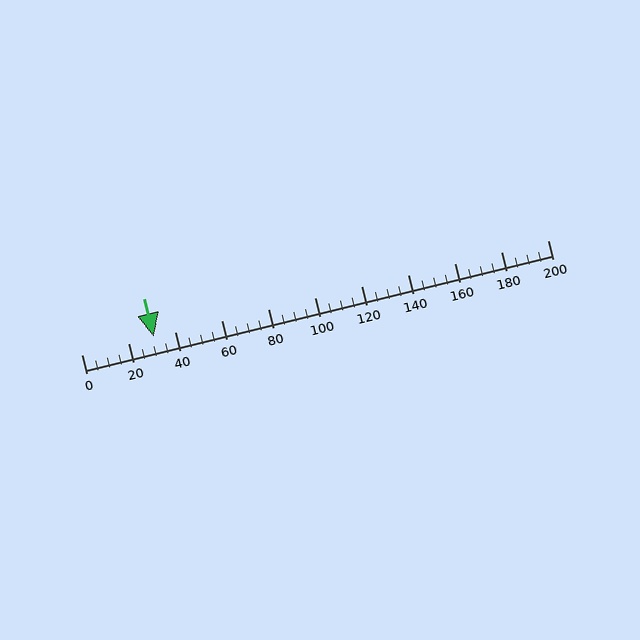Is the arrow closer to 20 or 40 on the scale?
The arrow is closer to 40.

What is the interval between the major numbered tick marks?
The major tick marks are spaced 20 units apart.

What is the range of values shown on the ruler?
The ruler shows values from 0 to 200.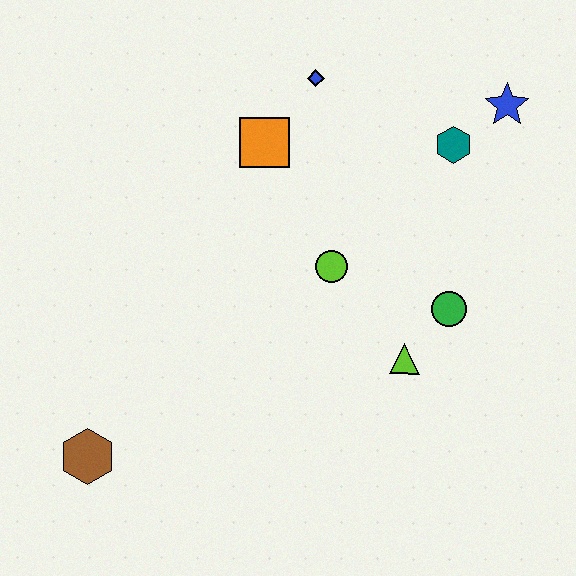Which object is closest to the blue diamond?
The orange square is closest to the blue diamond.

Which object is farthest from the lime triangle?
The brown hexagon is farthest from the lime triangle.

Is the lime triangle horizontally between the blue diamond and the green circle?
Yes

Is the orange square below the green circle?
No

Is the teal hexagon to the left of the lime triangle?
No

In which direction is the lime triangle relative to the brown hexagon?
The lime triangle is to the right of the brown hexagon.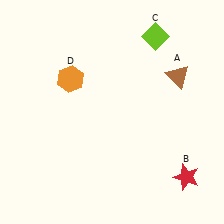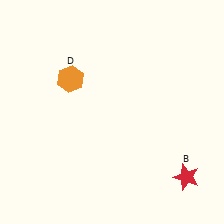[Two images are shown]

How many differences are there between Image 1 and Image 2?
There are 2 differences between the two images.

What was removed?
The lime diamond (C), the brown triangle (A) were removed in Image 2.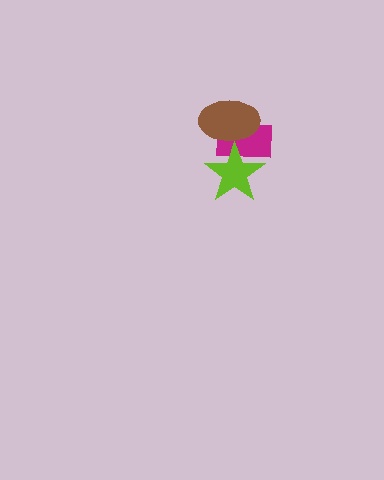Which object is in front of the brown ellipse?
The lime star is in front of the brown ellipse.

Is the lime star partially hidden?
No, no other shape covers it.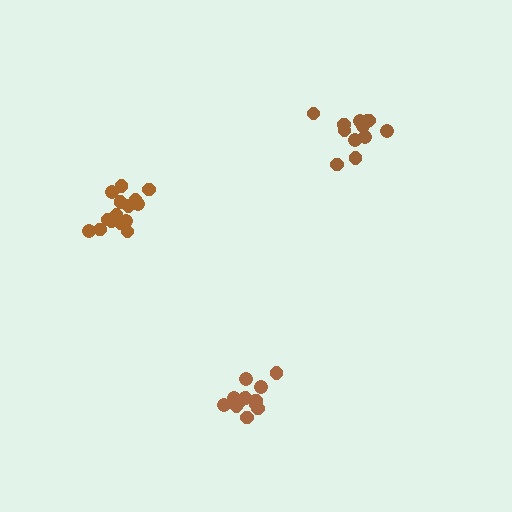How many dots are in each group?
Group 1: 13 dots, Group 2: 16 dots, Group 3: 12 dots (41 total).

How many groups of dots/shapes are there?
There are 3 groups.